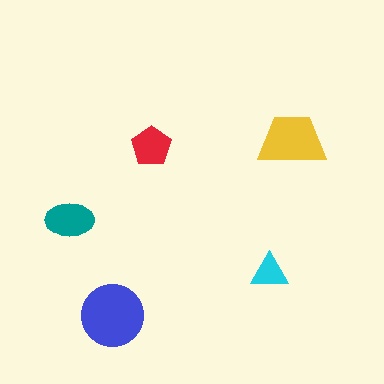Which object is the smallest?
The cyan triangle.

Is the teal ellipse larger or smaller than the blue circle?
Smaller.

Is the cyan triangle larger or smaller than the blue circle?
Smaller.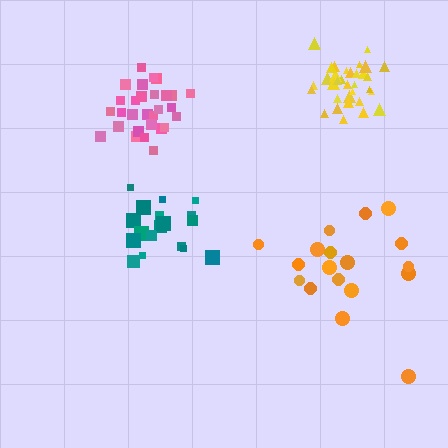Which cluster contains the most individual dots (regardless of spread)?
Yellow (33).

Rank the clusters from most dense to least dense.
yellow, pink, teal, orange.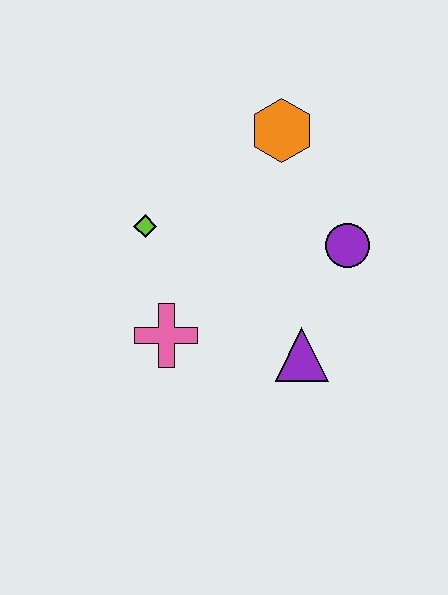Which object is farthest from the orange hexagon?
The pink cross is farthest from the orange hexagon.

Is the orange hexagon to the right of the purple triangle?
No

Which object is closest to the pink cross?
The lime diamond is closest to the pink cross.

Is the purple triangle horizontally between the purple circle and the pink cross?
Yes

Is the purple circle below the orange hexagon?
Yes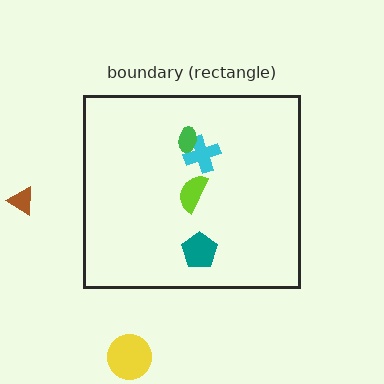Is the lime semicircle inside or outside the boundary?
Inside.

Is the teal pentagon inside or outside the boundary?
Inside.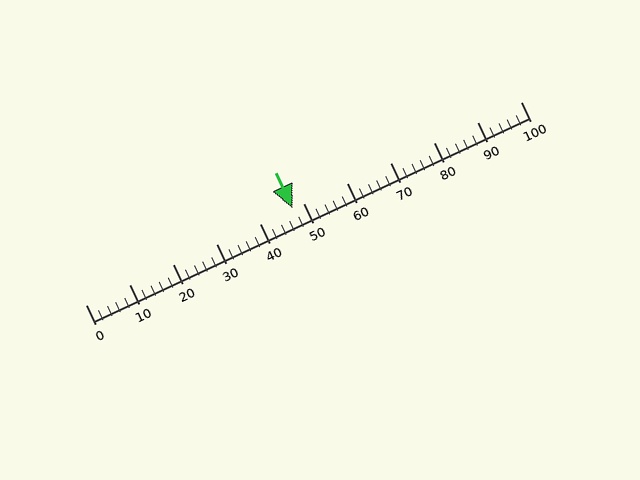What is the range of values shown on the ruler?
The ruler shows values from 0 to 100.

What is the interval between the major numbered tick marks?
The major tick marks are spaced 10 units apart.